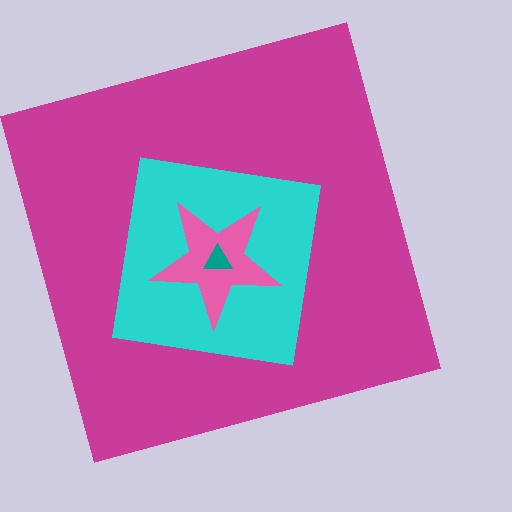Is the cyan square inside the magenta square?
Yes.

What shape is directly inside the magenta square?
The cyan square.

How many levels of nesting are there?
4.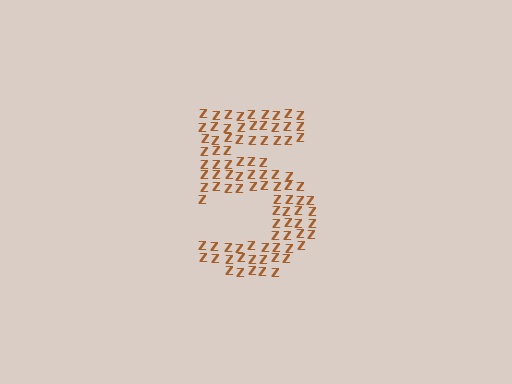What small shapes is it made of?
It is made of small letter Z's.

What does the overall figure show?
The overall figure shows the digit 5.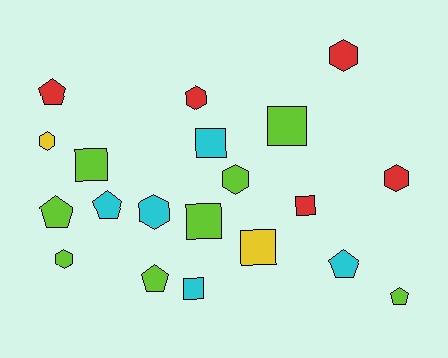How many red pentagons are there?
There is 1 red pentagon.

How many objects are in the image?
There are 20 objects.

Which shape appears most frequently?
Square, with 7 objects.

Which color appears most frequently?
Lime, with 8 objects.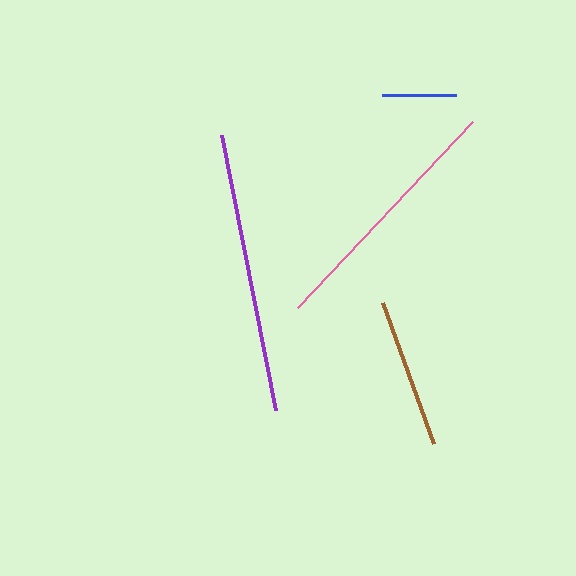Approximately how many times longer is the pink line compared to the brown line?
The pink line is approximately 1.7 times the length of the brown line.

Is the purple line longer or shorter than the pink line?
The purple line is longer than the pink line.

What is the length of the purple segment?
The purple segment is approximately 280 pixels long.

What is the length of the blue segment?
The blue segment is approximately 74 pixels long.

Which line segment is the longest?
The purple line is the longest at approximately 280 pixels.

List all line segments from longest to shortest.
From longest to shortest: purple, pink, brown, blue.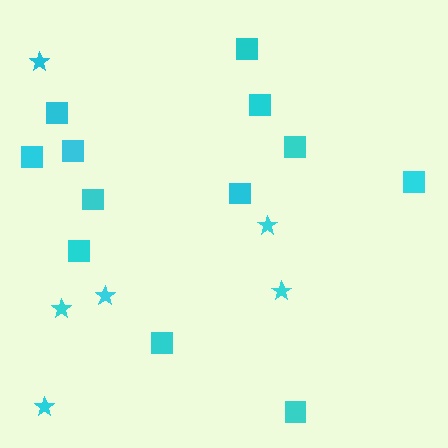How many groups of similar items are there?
There are 2 groups: one group of stars (6) and one group of squares (12).